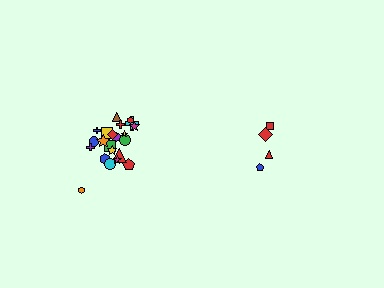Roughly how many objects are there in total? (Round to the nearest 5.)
Roughly 25 objects in total.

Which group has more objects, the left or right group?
The left group.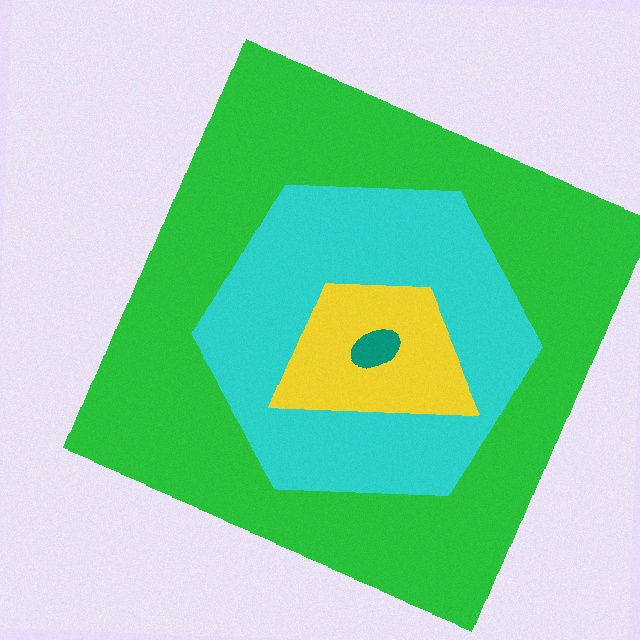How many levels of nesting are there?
4.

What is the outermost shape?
The green square.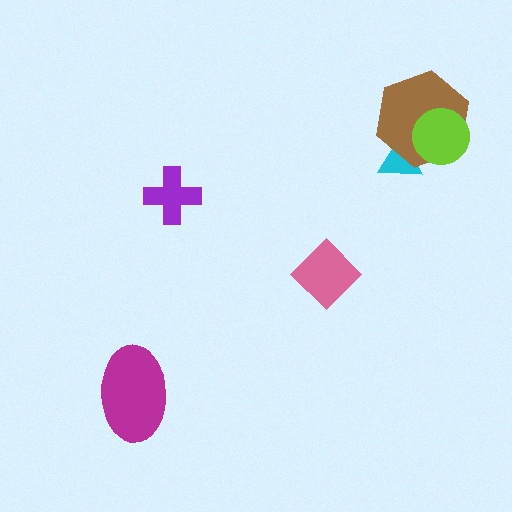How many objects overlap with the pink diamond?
0 objects overlap with the pink diamond.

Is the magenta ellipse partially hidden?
No, no other shape covers it.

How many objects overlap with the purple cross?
0 objects overlap with the purple cross.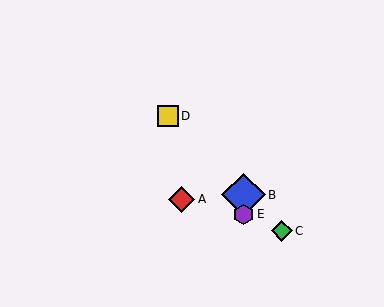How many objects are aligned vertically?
2 objects (B, E) are aligned vertically.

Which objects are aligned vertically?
Objects B, E are aligned vertically.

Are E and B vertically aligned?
Yes, both are at x≈243.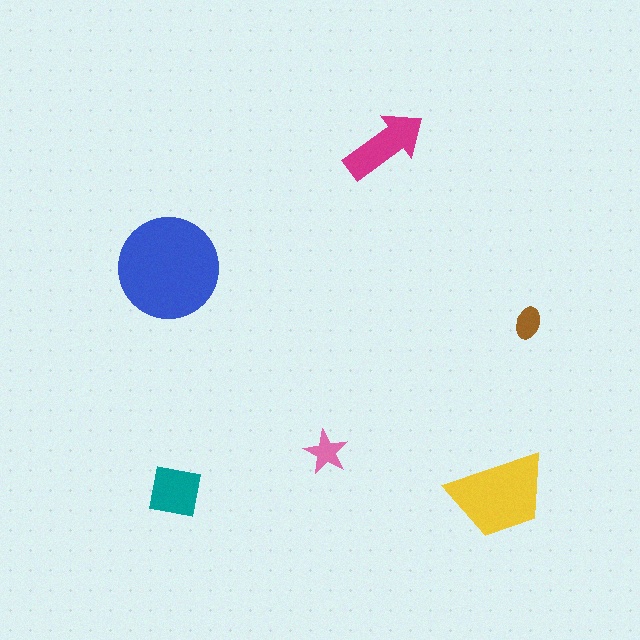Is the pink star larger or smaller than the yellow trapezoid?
Smaller.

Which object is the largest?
The blue circle.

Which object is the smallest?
The brown ellipse.